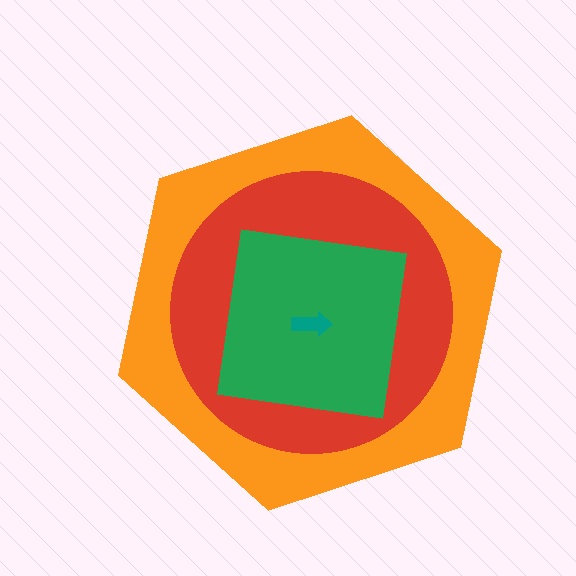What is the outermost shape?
The orange hexagon.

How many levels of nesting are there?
4.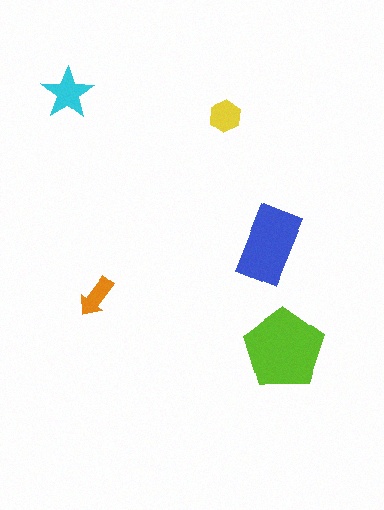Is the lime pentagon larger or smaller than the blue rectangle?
Larger.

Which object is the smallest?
The orange arrow.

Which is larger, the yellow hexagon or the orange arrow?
The yellow hexagon.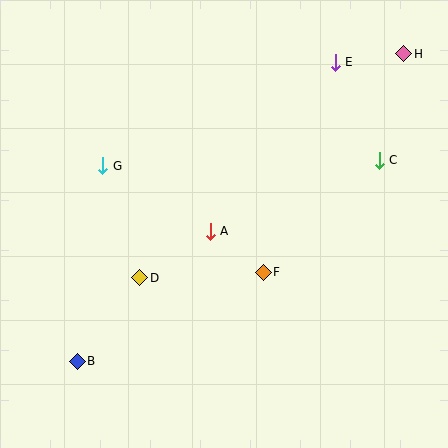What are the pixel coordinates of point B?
Point B is at (77, 361).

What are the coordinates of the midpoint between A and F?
The midpoint between A and F is at (237, 252).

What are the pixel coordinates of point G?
Point G is at (103, 166).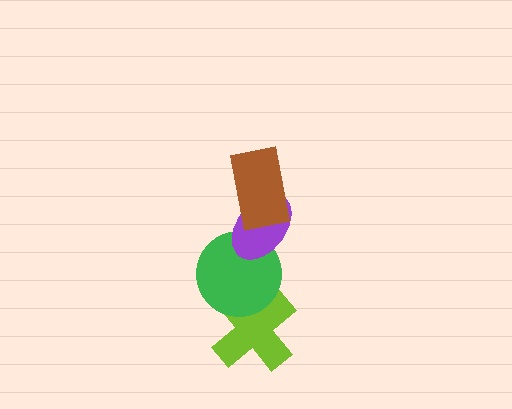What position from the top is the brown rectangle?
The brown rectangle is 1st from the top.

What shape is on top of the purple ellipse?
The brown rectangle is on top of the purple ellipse.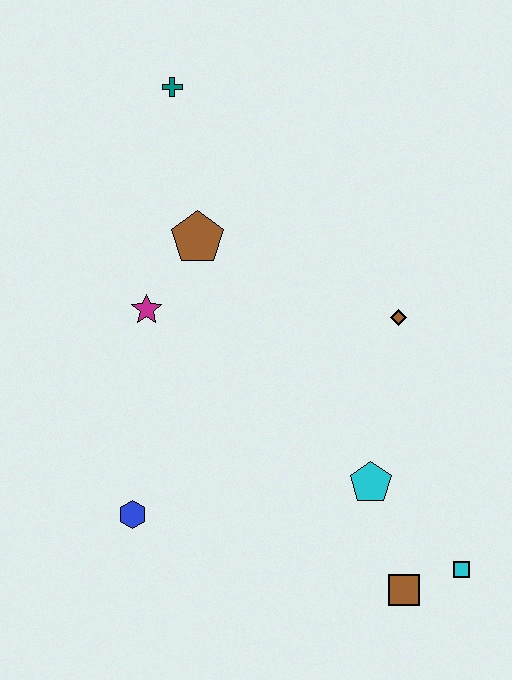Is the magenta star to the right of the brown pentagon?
No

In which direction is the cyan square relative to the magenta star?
The cyan square is to the right of the magenta star.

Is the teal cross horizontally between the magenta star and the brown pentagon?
Yes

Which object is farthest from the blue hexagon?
The teal cross is farthest from the blue hexagon.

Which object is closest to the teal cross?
The brown pentagon is closest to the teal cross.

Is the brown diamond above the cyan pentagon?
Yes